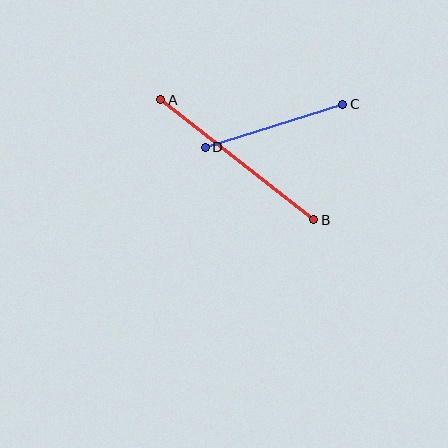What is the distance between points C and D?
The distance is approximately 144 pixels.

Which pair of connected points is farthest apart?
Points A and B are farthest apart.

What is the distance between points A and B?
The distance is approximately 195 pixels.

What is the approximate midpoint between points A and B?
The midpoint is at approximately (237, 160) pixels.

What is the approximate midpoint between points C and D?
The midpoint is at approximately (274, 126) pixels.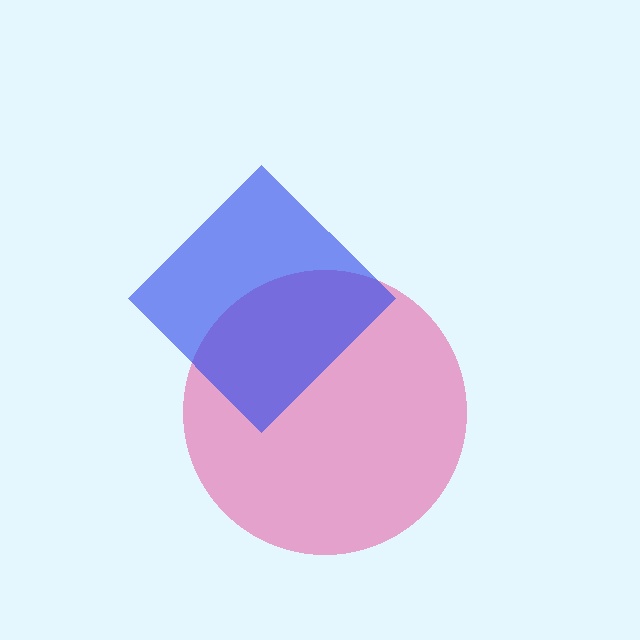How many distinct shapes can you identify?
There are 2 distinct shapes: a pink circle, a blue diamond.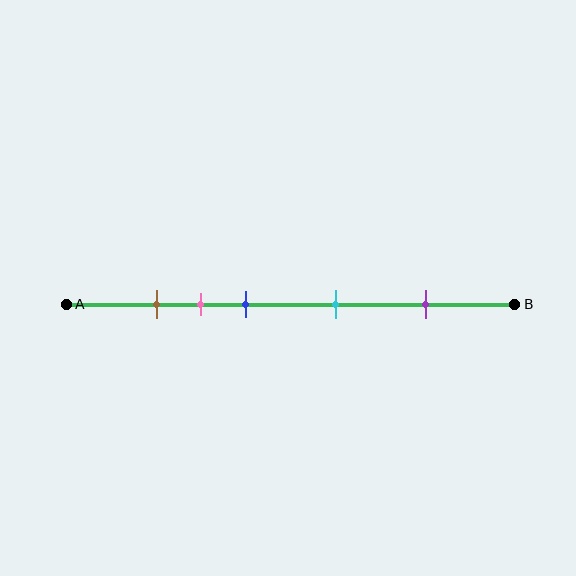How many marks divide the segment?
There are 5 marks dividing the segment.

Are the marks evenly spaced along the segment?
No, the marks are not evenly spaced.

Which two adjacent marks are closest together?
The brown and pink marks are the closest adjacent pair.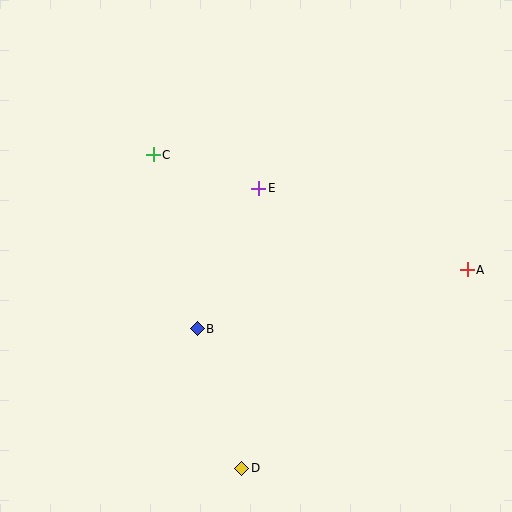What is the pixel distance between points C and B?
The distance between C and B is 179 pixels.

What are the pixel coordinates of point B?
Point B is at (197, 329).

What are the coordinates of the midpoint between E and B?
The midpoint between E and B is at (228, 258).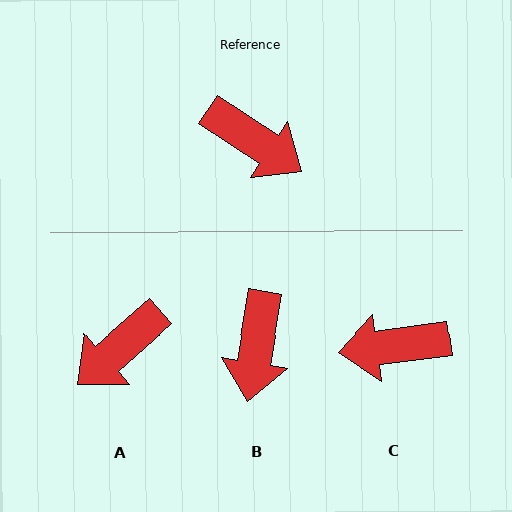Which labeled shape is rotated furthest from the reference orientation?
C, about 139 degrees away.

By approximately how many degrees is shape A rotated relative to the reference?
Approximately 105 degrees clockwise.